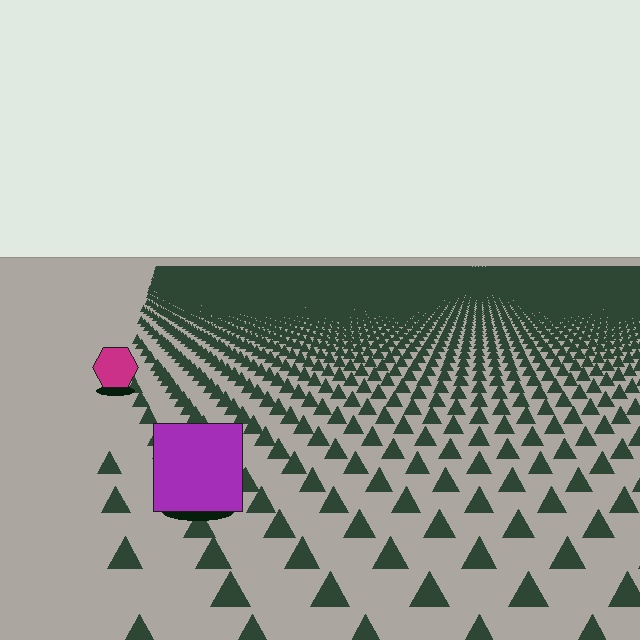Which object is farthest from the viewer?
The magenta hexagon is farthest from the viewer. It appears smaller and the ground texture around it is denser.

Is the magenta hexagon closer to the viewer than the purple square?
No. The purple square is closer — you can tell from the texture gradient: the ground texture is coarser near it.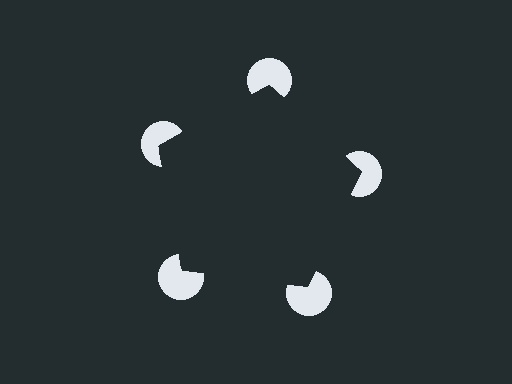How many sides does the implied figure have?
5 sides.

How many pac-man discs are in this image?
There are 5 — one at each vertex of the illusory pentagon.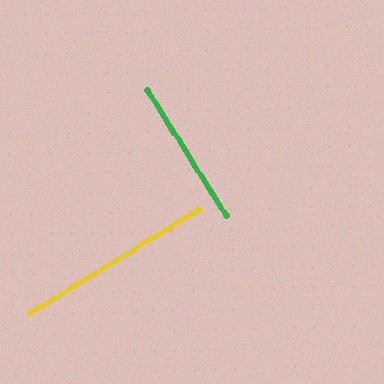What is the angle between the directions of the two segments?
Approximately 90 degrees.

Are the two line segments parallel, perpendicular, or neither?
Perpendicular — they meet at approximately 90°.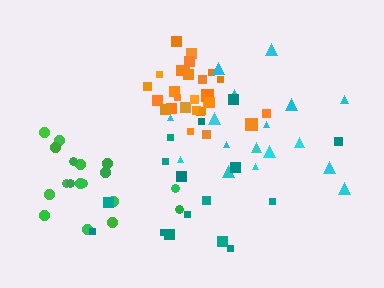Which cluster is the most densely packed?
Orange.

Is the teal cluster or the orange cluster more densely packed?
Orange.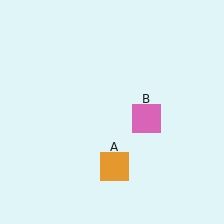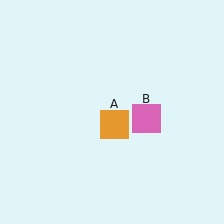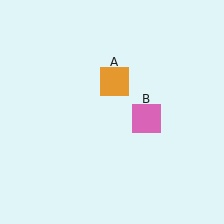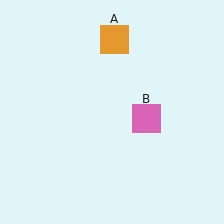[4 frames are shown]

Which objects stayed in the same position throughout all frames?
Pink square (object B) remained stationary.